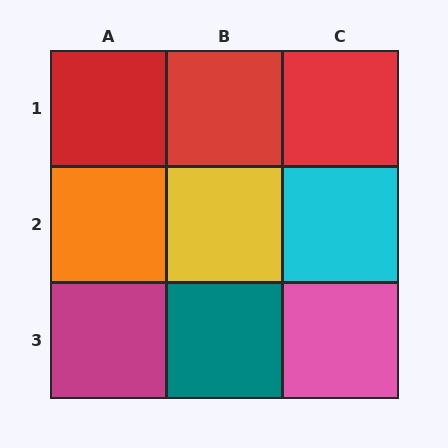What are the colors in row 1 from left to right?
Red, red, red.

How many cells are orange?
1 cell is orange.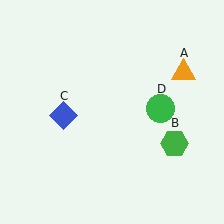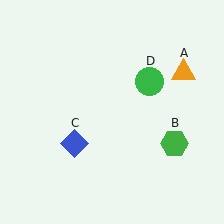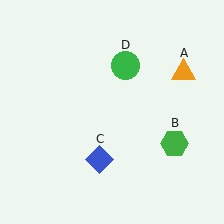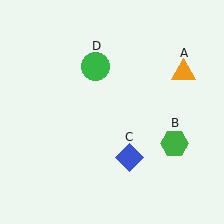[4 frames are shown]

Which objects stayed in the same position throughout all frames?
Orange triangle (object A) and green hexagon (object B) remained stationary.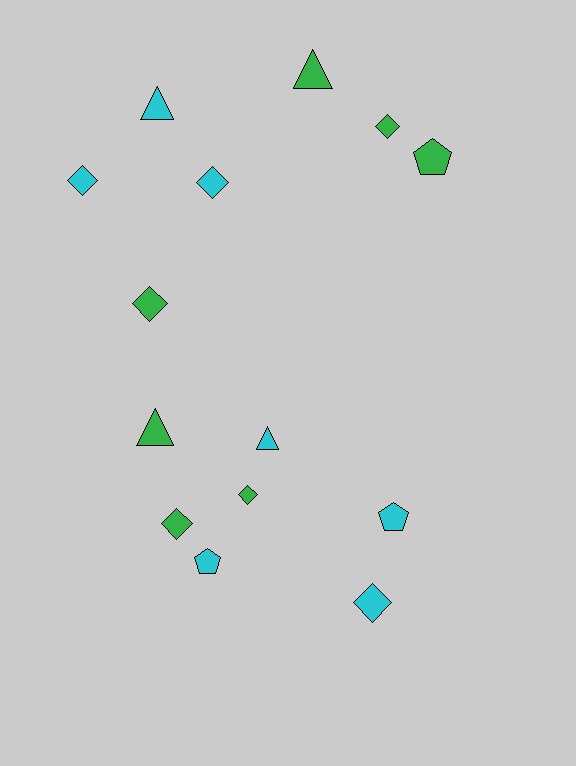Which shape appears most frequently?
Diamond, with 7 objects.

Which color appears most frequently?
Green, with 7 objects.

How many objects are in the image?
There are 14 objects.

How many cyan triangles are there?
There are 2 cyan triangles.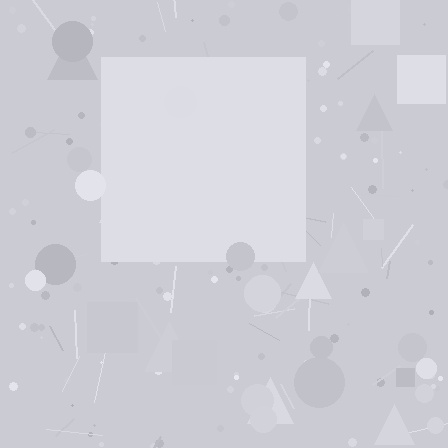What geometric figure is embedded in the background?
A square is embedded in the background.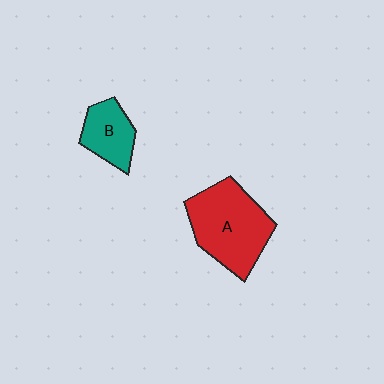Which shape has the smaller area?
Shape B (teal).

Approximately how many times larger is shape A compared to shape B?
Approximately 2.0 times.